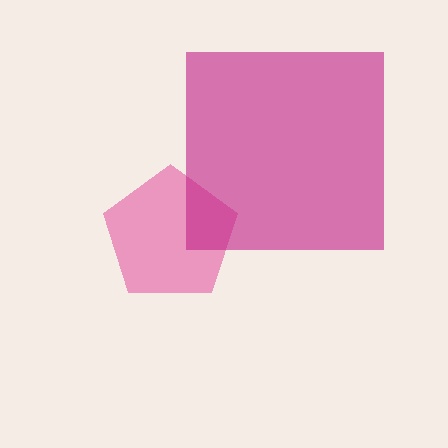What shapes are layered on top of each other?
The layered shapes are: a pink pentagon, a magenta square.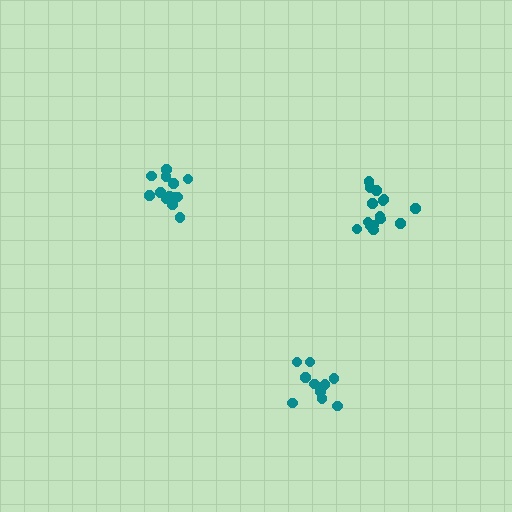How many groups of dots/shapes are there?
There are 3 groups.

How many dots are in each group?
Group 1: 11 dots, Group 2: 15 dots, Group 3: 13 dots (39 total).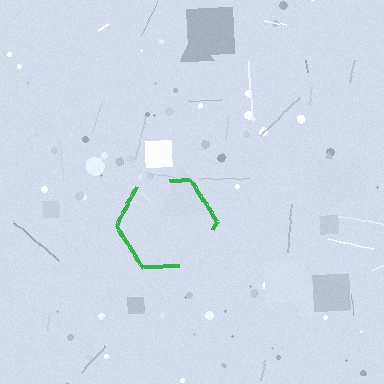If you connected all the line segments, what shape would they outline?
They would outline a hexagon.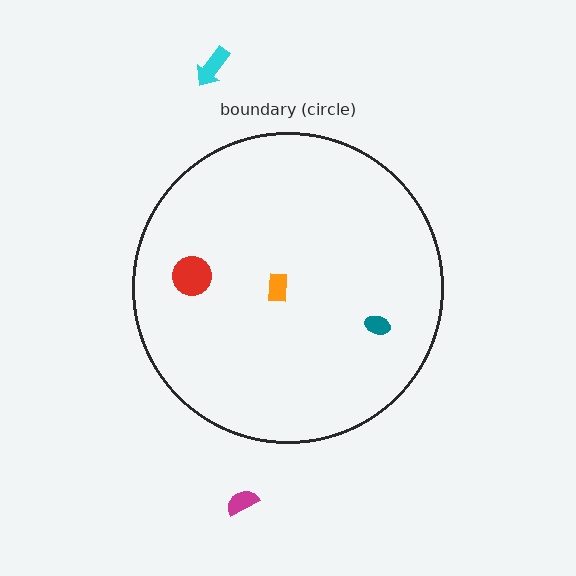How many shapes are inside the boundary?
3 inside, 2 outside.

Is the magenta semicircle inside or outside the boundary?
Outside.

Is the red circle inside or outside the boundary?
Inside.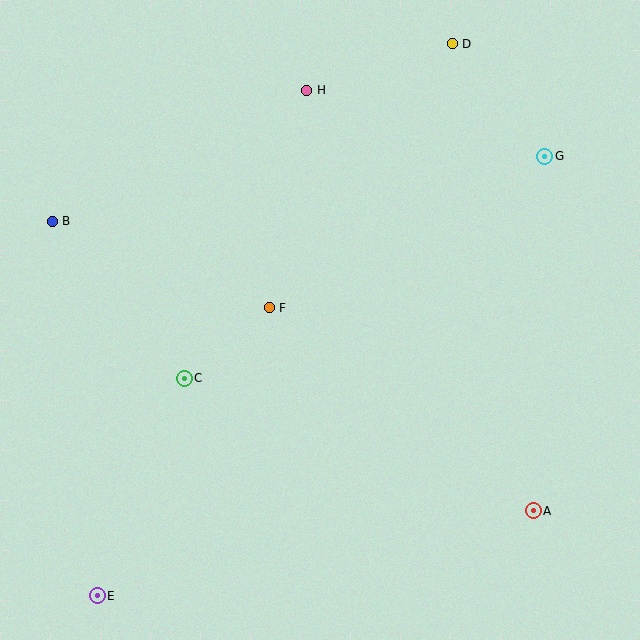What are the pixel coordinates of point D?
Point D is at (452, 44).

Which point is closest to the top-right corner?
Point G is closest to the top-right corner.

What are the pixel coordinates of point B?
Point B is at (52, 221).